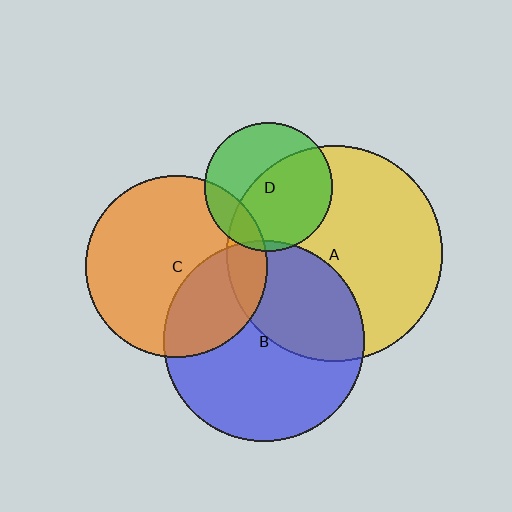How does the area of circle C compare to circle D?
Approximately 2.0 times.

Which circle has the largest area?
Circle A (yellow).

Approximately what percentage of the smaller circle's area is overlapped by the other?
Approximately 5%.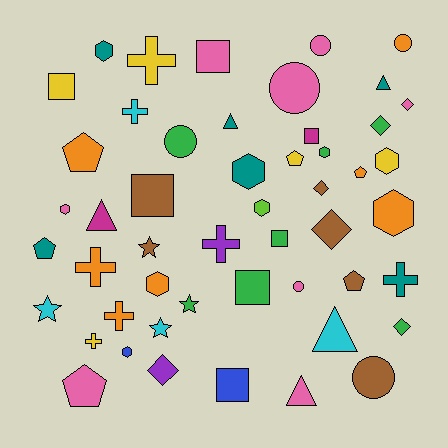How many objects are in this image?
There are 50 objects.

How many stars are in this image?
There are 4 stars.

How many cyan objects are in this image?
There are 4 cyan objects.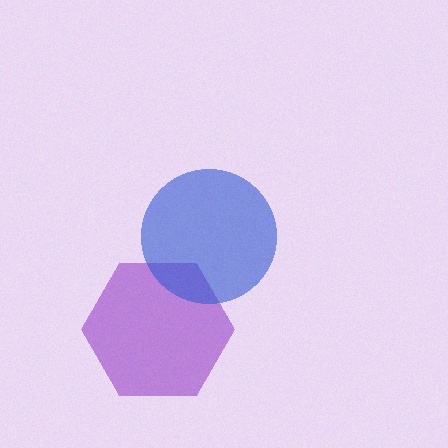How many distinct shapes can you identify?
There are 2 distinct shapes: a purple hexagon, a blue circle.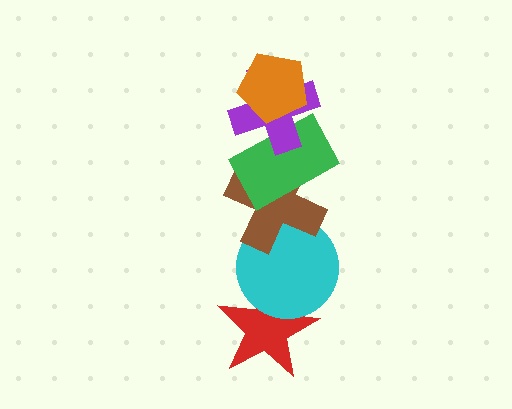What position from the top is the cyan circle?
The cyan circle is 5th from the top.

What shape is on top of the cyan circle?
The brown cross is on top of the cyan circle.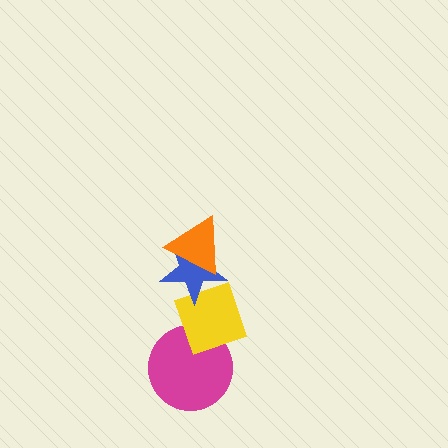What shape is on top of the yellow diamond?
The blue star is on top of the yellow diamond.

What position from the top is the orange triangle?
The orange triangle is 1st from the top.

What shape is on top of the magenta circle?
The yellow diamond is on top of the magenta circle.